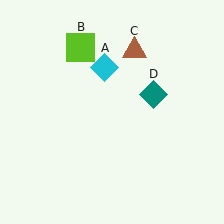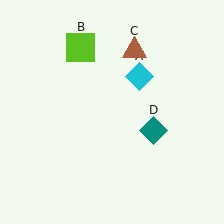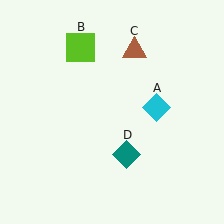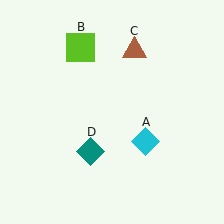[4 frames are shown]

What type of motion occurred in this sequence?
The cyan diamond (object A), teal diamond (object D) rotated clockwise around the center of the scene.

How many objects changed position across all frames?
2 objects changed position: cyan diamond (object A), teal diamond (object D).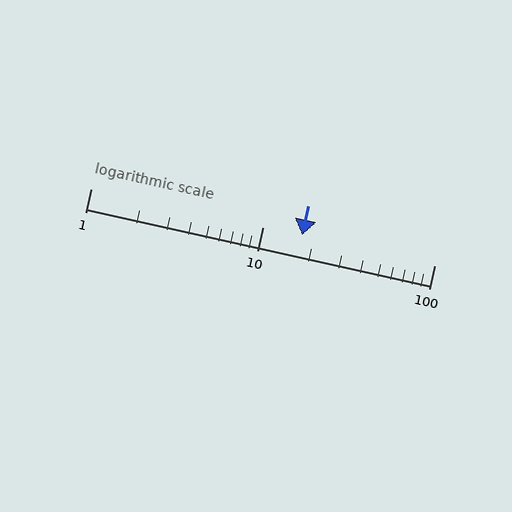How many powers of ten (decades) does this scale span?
The scale spans 2 decades, from 1 to 100.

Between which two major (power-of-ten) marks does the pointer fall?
The pointer is between 10 and 100.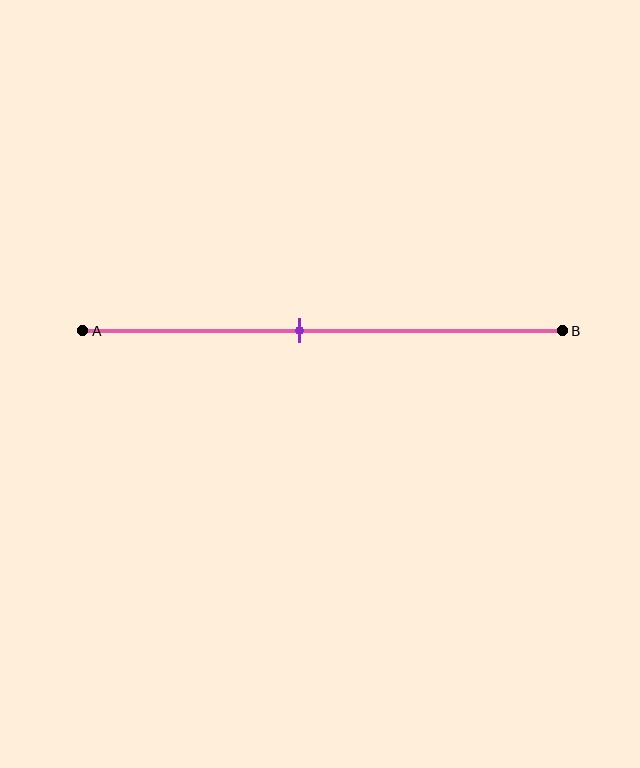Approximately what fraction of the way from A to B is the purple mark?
The purple mark is approximately 45% of the way from A to B.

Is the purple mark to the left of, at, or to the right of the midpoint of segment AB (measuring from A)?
The purple mark is to the left of the midpoint of segment AB.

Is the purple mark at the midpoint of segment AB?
No, the mark is at about 45% from A, not at the 50% midpoint.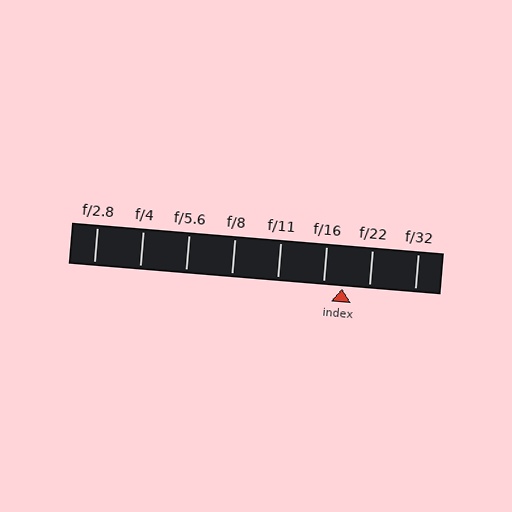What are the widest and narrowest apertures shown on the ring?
The widest aperture shown is f/2.8 and the narrowest is f/32.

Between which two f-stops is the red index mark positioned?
The index mark is between f/16 and f/22.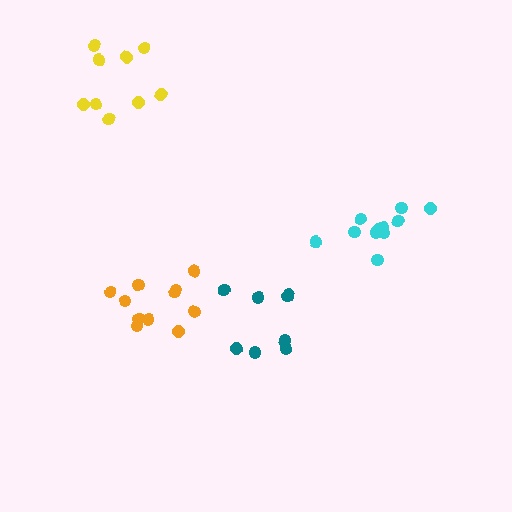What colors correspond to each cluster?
The clusters are colored: teal, orange, yellow, cyan.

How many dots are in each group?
Group 1: 8 dots, Group 2: 11 dots, Group 3: 9 dots, Group 4: 11 dots (39 total).